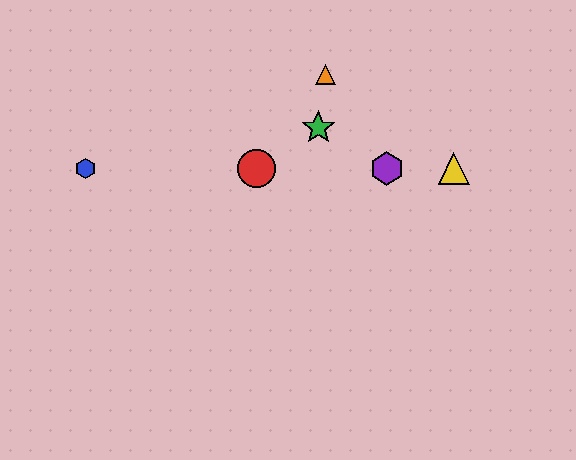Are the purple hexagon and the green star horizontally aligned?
No, the purple hexagon is at y≈168 and the green star is at y≈128.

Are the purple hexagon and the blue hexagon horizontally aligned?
Yes, both are at y≈168.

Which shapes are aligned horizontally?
The red circle, the blue hexagon, the yellow triangle, the purple hexagon are aligned horizontally.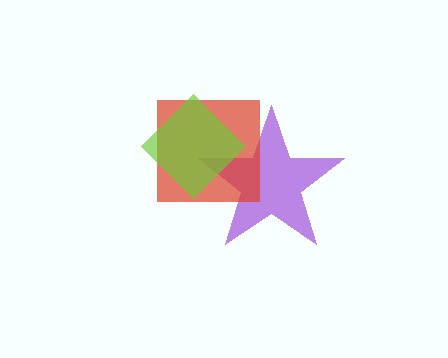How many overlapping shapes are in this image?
There are 3 overlapping shapes in the image.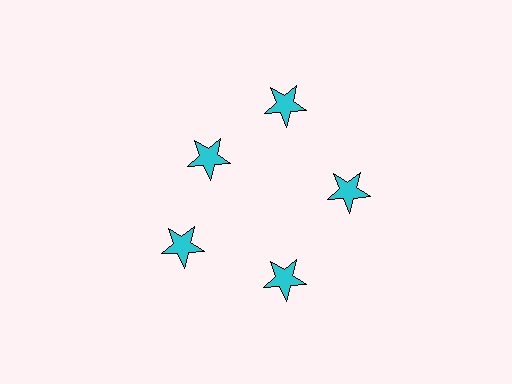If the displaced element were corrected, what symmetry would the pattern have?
It would have 5-fold rotational symmetry — the pattern would map onto itself every 72 degrees.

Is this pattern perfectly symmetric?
No. The 5 cyan stars are arranged in a ring, but one element near the 10 o'clock position is pulled inward toward the center, breaking the 5-fold rotational symmetry.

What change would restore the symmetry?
The symmetry would be restored by moving it outward, back onto the ring so that all 5 stars sit at equal angles and equal distance from the center.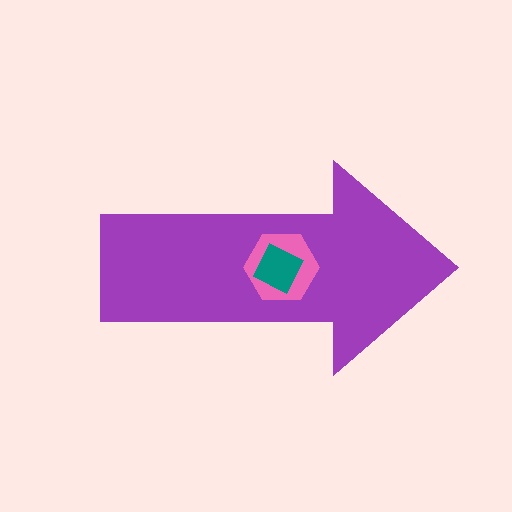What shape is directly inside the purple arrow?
The pink hexagon.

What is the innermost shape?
The teal diamond.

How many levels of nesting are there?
3.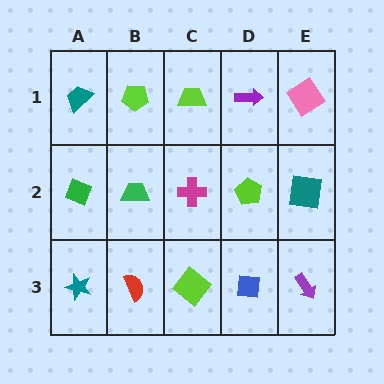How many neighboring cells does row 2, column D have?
4.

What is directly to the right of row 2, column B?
A magenta cross.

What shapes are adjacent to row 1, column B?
A green trapezoid (row 2, column B), a teal trapezoid (row 1, column A), a lime trapezoid (row 1, column C).